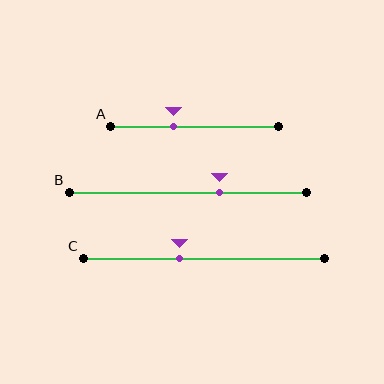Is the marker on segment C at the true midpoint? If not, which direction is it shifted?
No, the marker on segment C is shifted to the left by about 10% of the segment length.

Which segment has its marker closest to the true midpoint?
Segment C has its marker closest to the true midpoint.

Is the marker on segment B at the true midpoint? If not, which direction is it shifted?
No, the marker on segment B is shifted to the right by about 13% of the segment length.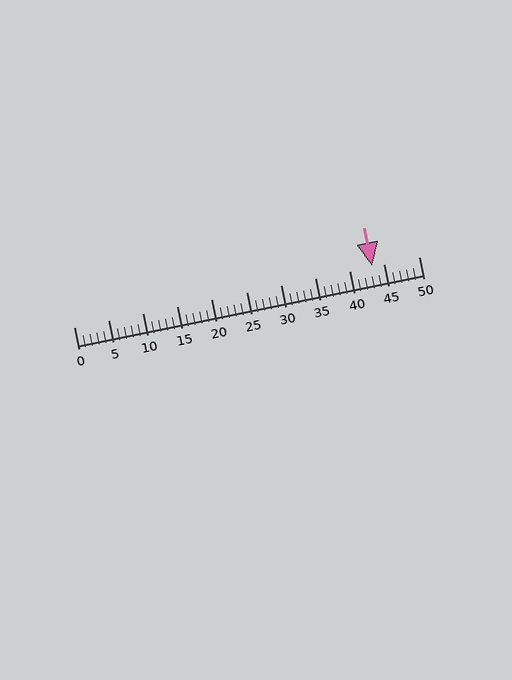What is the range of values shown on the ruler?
The ruler shows values from 0 to 50.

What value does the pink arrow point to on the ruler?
The pink arrow points to approximately 43.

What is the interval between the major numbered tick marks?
The major tick marks are spaced 5 units apart.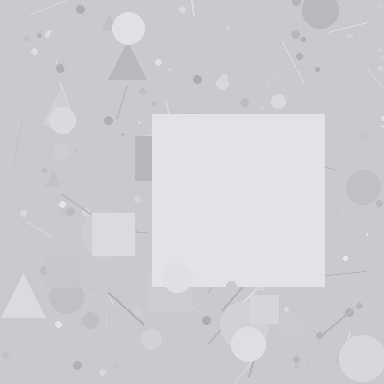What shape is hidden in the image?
A square is hidden in the image.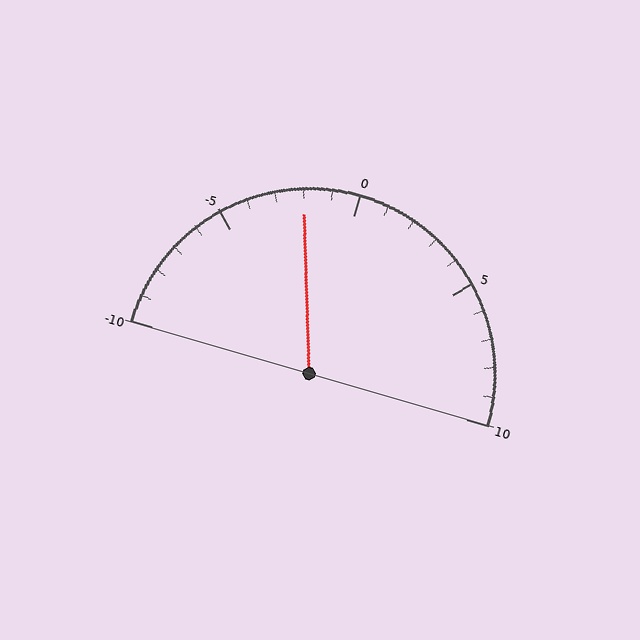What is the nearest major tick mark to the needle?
The nearest major tick mark is 0.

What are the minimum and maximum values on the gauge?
The gauge ranges from -10 to 10.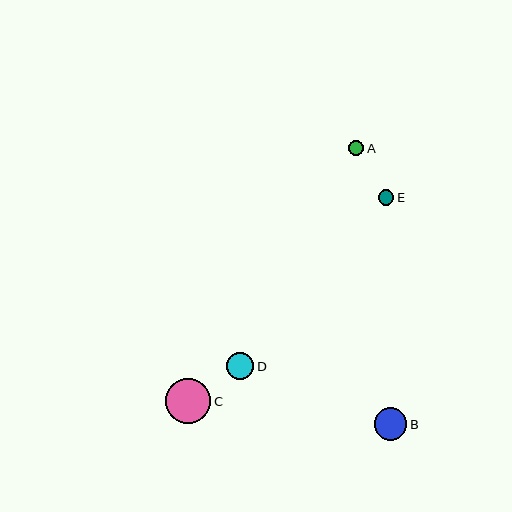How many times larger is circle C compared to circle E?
Circle C is approximately 2.9 times the size of circle E.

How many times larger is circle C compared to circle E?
Circle C is approximately 2.9 times the size of circle E.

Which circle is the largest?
Circle C is the largest with a size of approximately 45 pixels.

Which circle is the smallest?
Circle A is the smallest with a size of approximately 15 pixels.